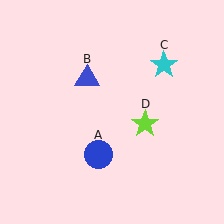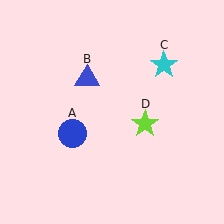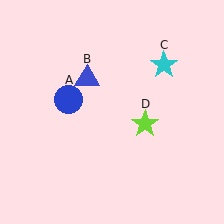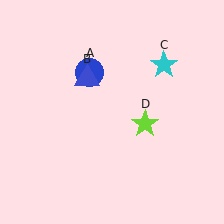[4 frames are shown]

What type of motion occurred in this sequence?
The blue circle (object A) rotated clockwise around the center of the scene.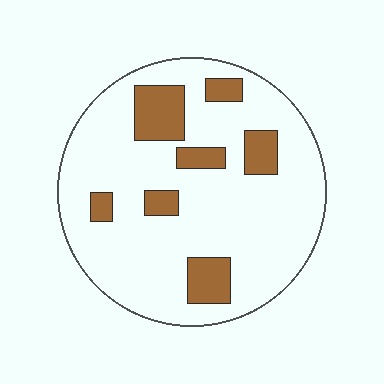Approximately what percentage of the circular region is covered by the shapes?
Approximately 20%.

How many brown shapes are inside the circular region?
7.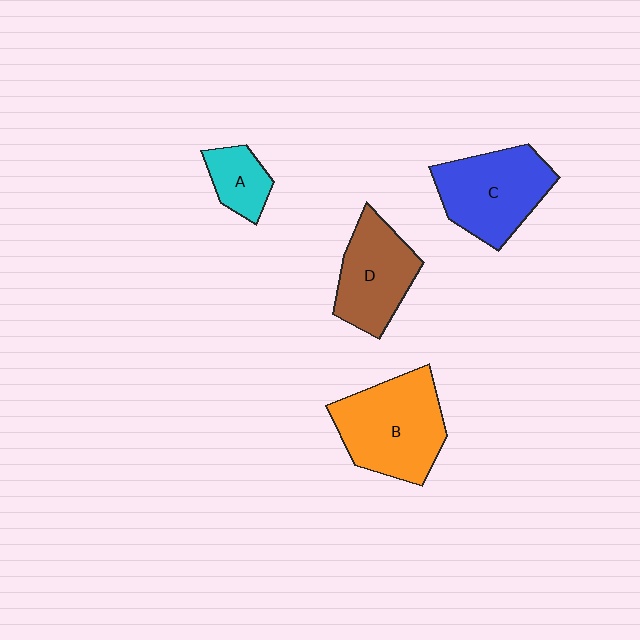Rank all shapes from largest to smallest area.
From largest to smallest: B (orange), C (blue), D (brown), A (cyan).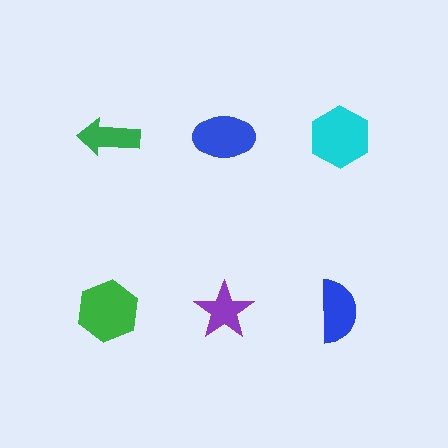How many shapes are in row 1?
3 shapes.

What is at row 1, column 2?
A blue ellipse.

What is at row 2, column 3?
A blue semicircle.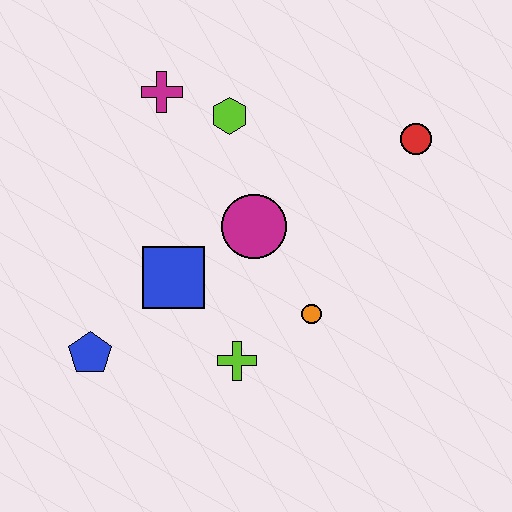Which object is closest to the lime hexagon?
The magenta cross is closest to the lime hexagon.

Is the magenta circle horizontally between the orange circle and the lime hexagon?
Yes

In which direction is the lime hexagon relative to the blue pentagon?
The lime hexagon is above the blue pentagon.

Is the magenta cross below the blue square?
No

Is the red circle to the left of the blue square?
No